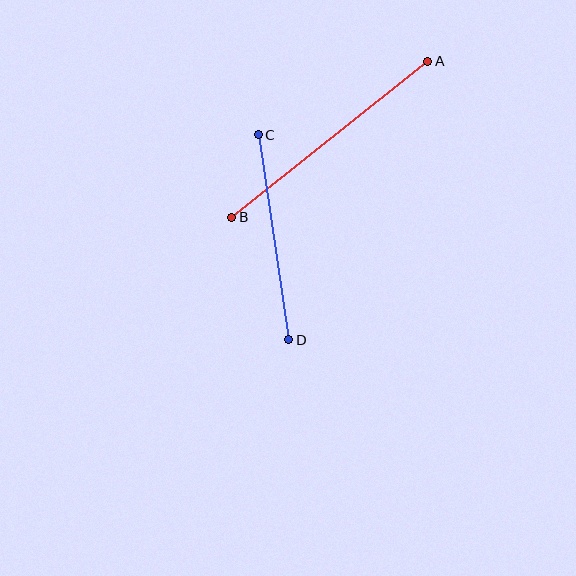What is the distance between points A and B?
The distance is approximately 250 pixels.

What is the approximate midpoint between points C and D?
The midpoint is at approximately (274, 237) pixels.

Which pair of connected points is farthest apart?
Points A and B are farthest apart.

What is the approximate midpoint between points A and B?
The midpoint is at approximately (330, 139) pixels.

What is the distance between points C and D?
The distance is approximately 207 pixels.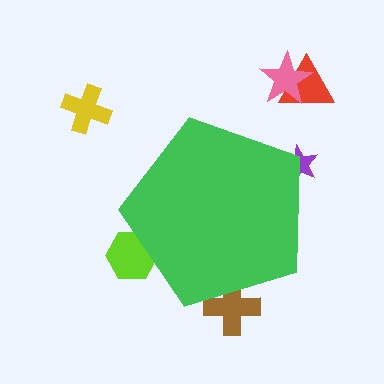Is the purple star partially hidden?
Yes, the purple star is partially hidden behind the green pentagon.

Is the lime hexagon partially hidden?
Yes, the lime hexagon is partially hidden behind the green pentagon.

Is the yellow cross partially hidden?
No, the yellow cross is fully visible.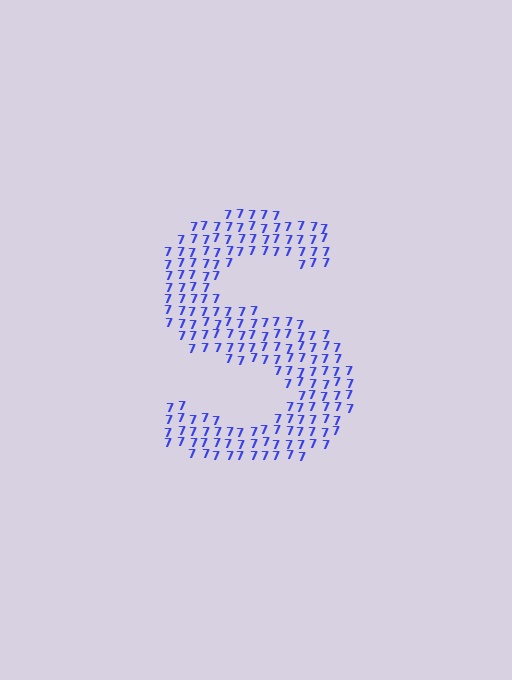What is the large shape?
The large shape is the letter S.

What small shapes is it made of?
It is made of small digit 7's.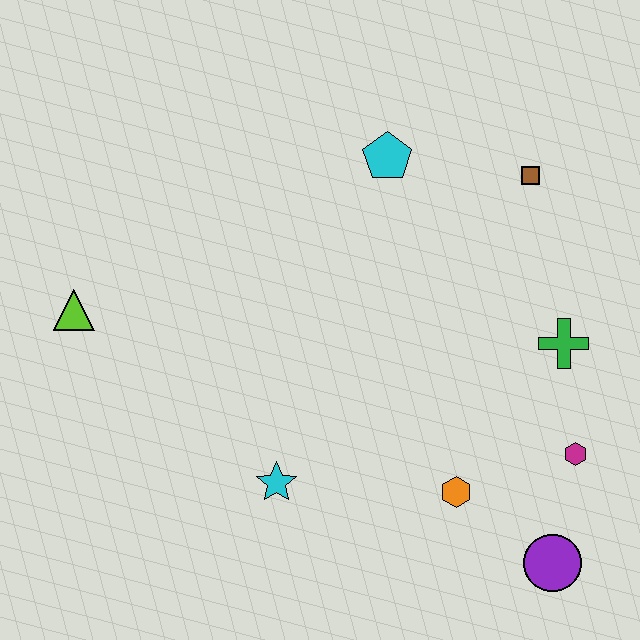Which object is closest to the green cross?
The magenta hexagon is closest to the green cross.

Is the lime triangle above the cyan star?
Yes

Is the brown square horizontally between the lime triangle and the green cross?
Yes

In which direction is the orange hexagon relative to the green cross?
The orange hexagon is below the green cross.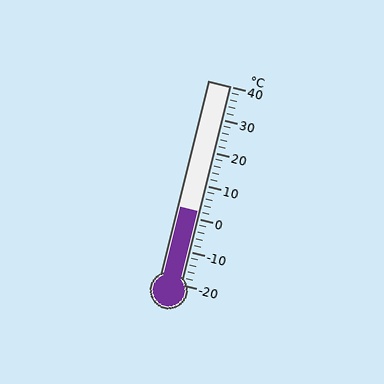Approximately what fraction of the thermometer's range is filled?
The thermometer is filled to approximately 35% of its range.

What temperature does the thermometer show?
The thermometer shows approximately 2°C.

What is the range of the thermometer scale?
The thermometer scale ranges from -20°C to 40°C.